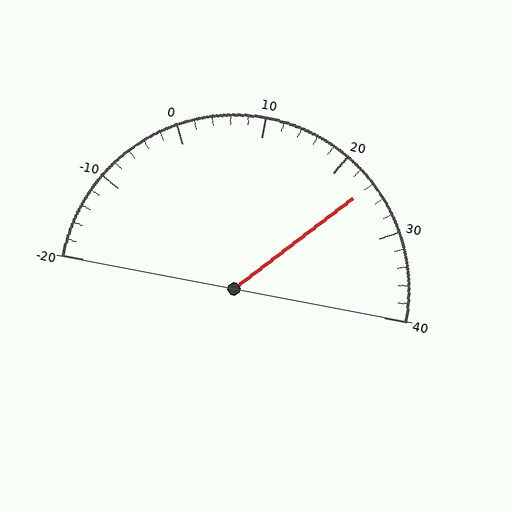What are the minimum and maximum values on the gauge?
The gauge ranges from -20 to 40.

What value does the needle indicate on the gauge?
The needle indicates approximately 24.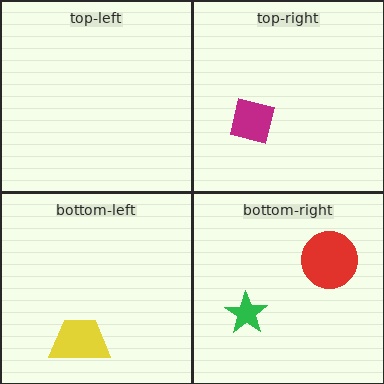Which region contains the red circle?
The bottom-right region.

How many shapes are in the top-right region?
1.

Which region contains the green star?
The bottom-right region.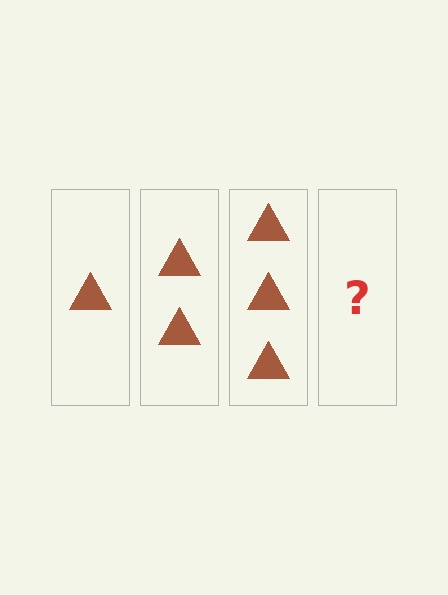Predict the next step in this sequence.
The next step is 4 triangles.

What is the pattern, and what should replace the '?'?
The pattern is that each step adds one more triangle. The '?' should be 4 triangles.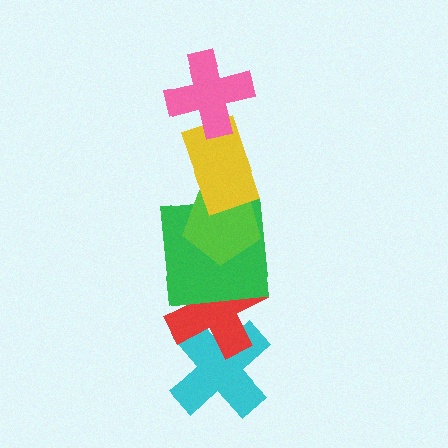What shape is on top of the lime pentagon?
The yellow rectangle is on top of the lime pentagon.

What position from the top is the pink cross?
The pink cross is 1st from the top.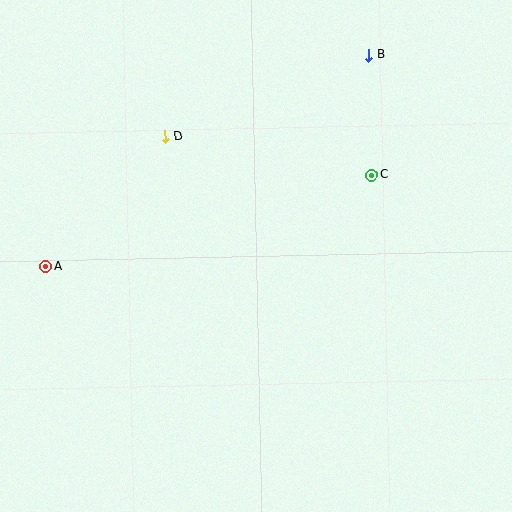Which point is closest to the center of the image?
Point C at (372, 175) is closest to the center.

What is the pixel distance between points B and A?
The distance between B and A is 386 pixels.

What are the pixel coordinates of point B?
Point B is at (369, 55).